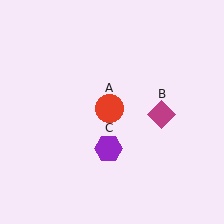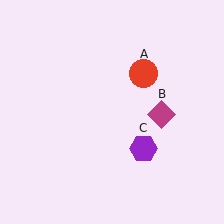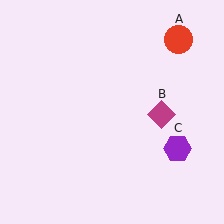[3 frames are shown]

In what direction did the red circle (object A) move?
The red circle (object A) moved up and to the right.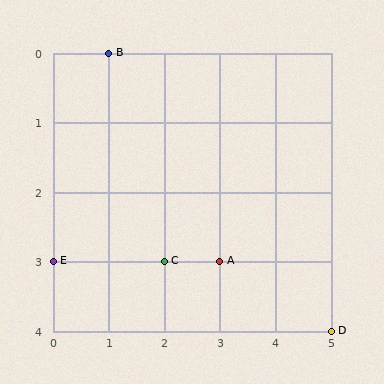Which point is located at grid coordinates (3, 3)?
Point A is at (3, 3).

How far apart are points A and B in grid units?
Points A and B are 2 columns and 3 rows apart (about 3.6 grid units diagonally).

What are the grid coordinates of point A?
Point A is at grid coordinates (3, 3).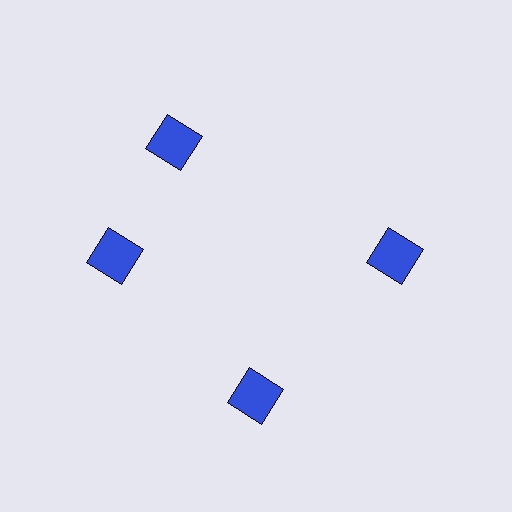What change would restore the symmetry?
The symmetry would be restored by rotating it back into even spacing with its neighbors so that all 4 squares sit at equal angles and equal distance from the center.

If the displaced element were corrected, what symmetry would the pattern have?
It would have 4-fold rotational symmetry — the pattern would map onto itself every 90 degrees.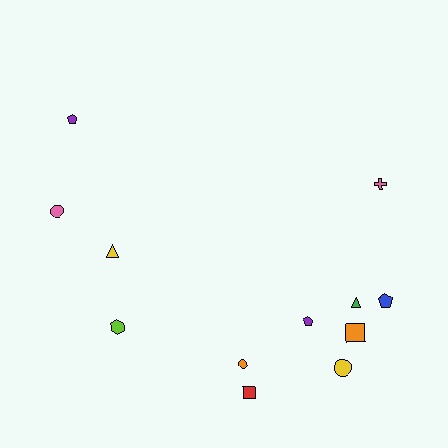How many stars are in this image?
There are no stars.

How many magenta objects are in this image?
There are no magenta objects.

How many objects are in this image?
There are 12 objects.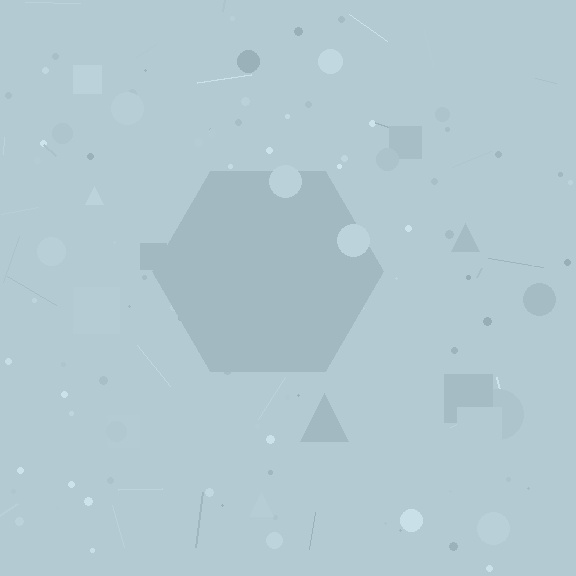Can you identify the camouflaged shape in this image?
The camouflaged shape is a hexagon.